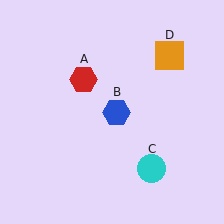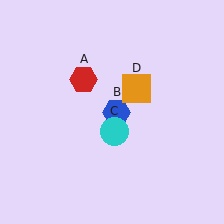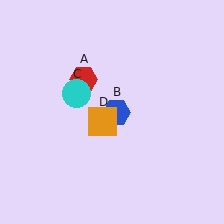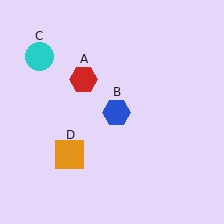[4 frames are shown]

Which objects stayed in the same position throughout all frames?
Red hexagon (object A) and blue hexagon (object B) remained stationary.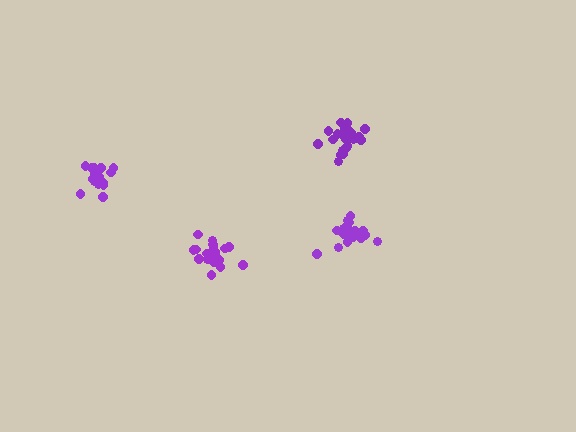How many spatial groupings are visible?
There are 4 spatial groupings.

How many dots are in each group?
Group 1: 21 dots, Group 2: 21 dots, Group 3: 20 dots, Group 4: 16 dots (78 total).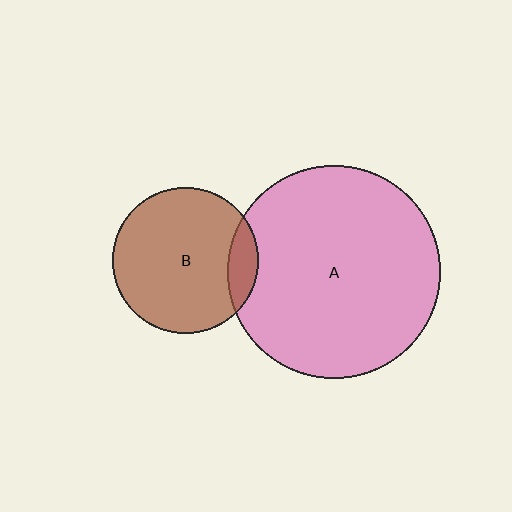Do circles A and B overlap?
Yes.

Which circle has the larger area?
Circle A (pink).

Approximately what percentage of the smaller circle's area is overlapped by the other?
Approximately 15%.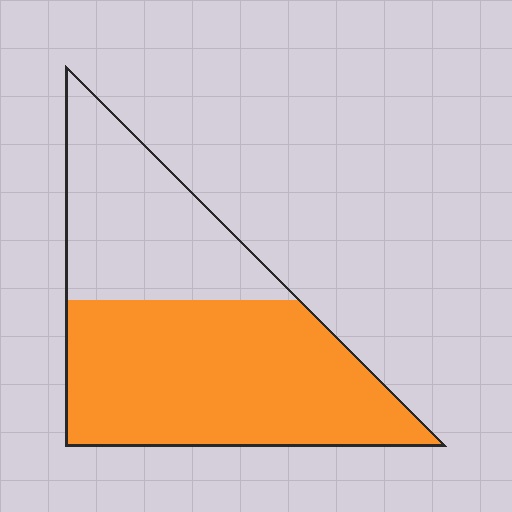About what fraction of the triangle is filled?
About five eighths (5/8).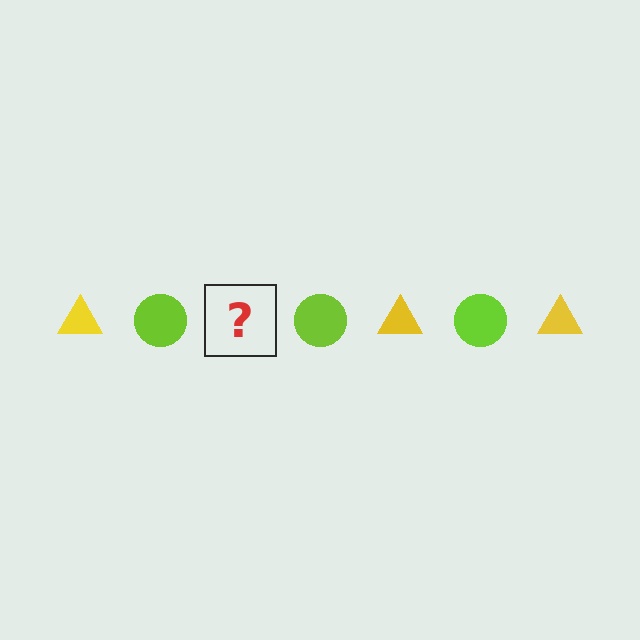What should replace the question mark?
The question mark should be replaced with a yellow triangle.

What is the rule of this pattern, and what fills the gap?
The rule is that the pattern alternates between yellow triangle and lime circle. The gap should be filled with a yellow triangle.